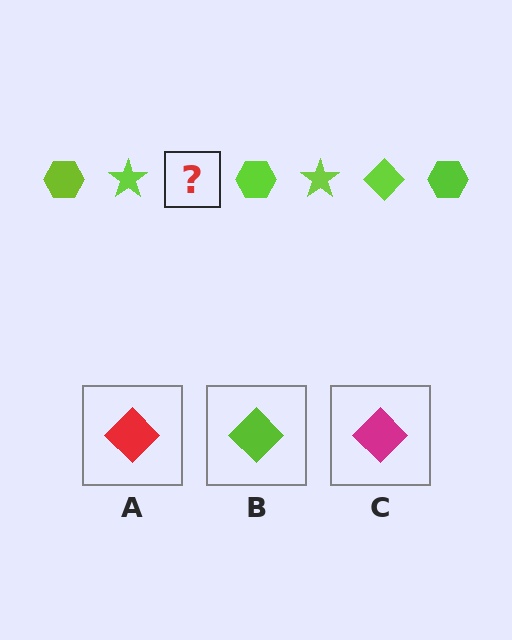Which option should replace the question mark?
Option B.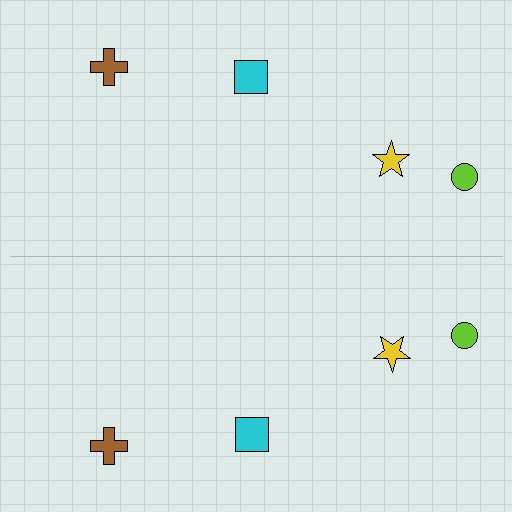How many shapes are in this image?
There are 8 shapes in this image.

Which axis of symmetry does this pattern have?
The pattern has a horizontal axis of symmetry running through the center of the image.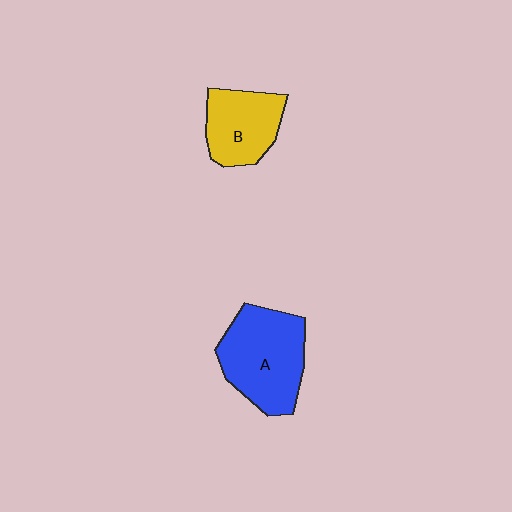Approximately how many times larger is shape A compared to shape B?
Approximately 1.5 times.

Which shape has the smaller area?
Shape B (yellow).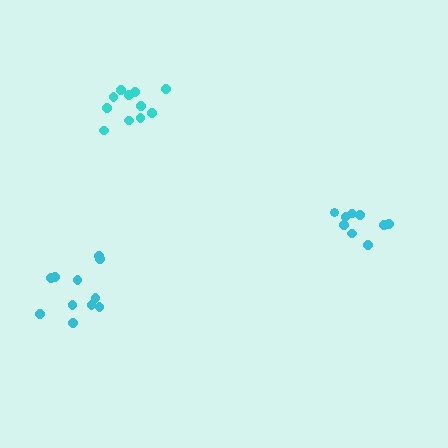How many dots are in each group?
Group 1: 9 dots, Group 2: 11 dots, Group 3: 11 dots (31 total).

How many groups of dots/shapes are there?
There are 3 groups.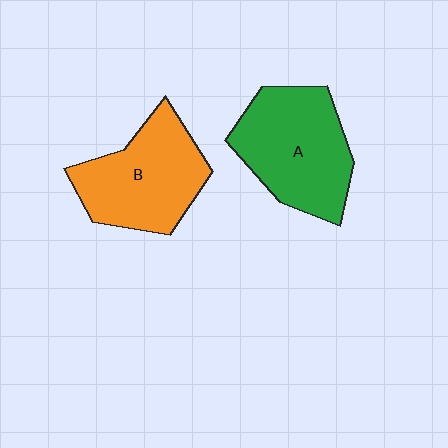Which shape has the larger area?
Shape A (green).